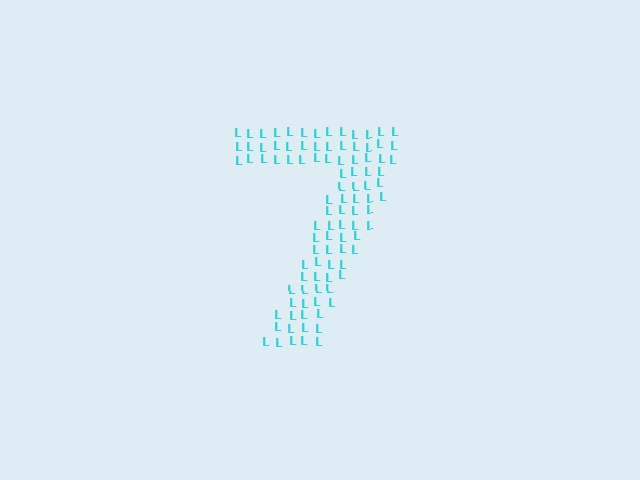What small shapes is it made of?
It is made of small letter L's.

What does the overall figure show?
The overall figure shows the digit 7.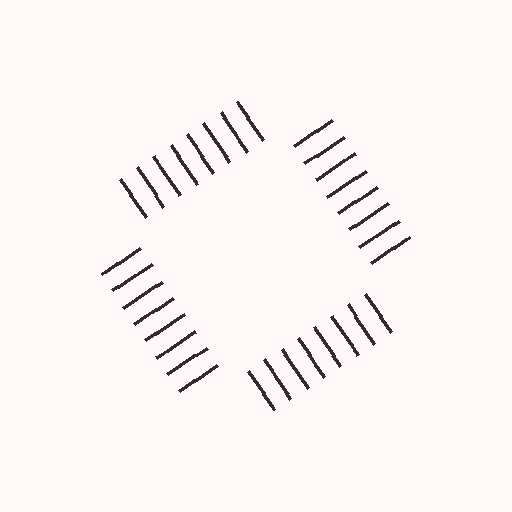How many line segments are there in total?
32 — 8 along each of the 4 edges.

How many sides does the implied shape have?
4 sides — the line-ends trace a square.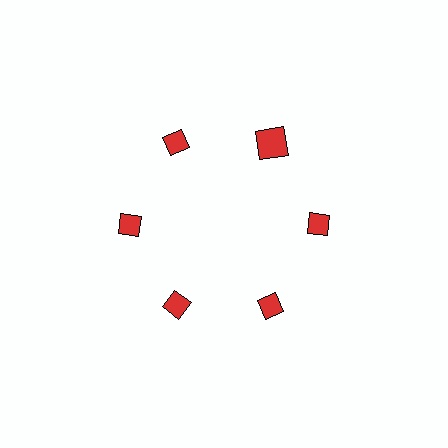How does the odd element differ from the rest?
It has a different shape: square instead of diamond.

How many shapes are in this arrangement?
There are 6 shapes arranged in a ring pattern.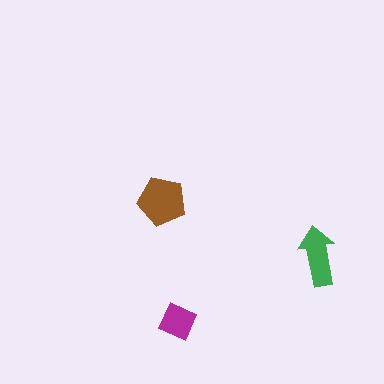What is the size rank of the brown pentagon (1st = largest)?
1st.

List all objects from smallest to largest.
The magenta diamond, the green arrow, the brown pentagon.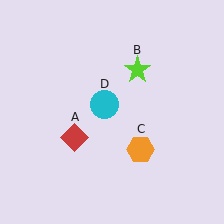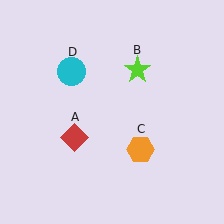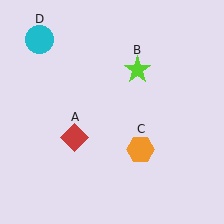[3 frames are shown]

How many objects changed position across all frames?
1 object changed position: cyan circle (object D).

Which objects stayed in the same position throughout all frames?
Red diamond (object A) and lime star (object B) and orange hexagon (object C) remained stationary.